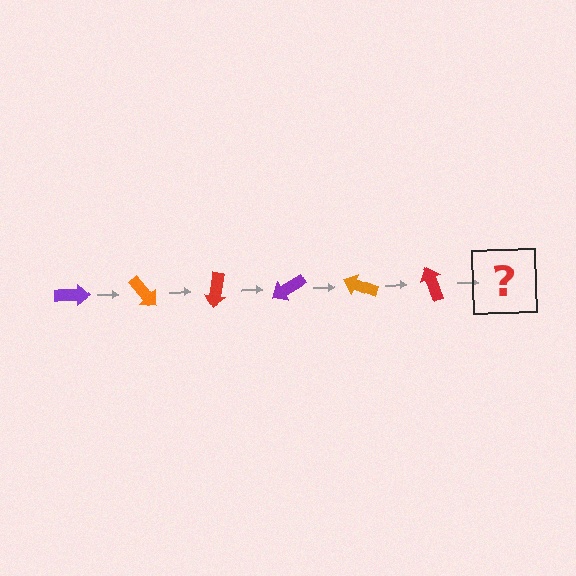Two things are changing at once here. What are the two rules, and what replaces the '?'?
The two rules are that it rotates 50 degrees each step and the color cycles through purple, orange, and red. The '?' should be a purple arrow, rotated 300 degrees from the start.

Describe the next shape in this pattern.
It should be a purple arrow, rotated 300 degrees from the start.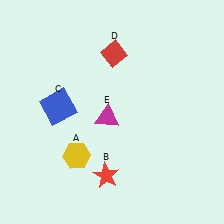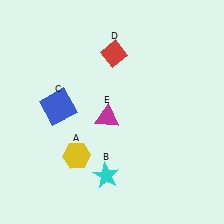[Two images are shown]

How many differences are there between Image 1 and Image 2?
There is 1 difference between the two images.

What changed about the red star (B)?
In Image 1, B is red. In Image 2, it changed to cyan.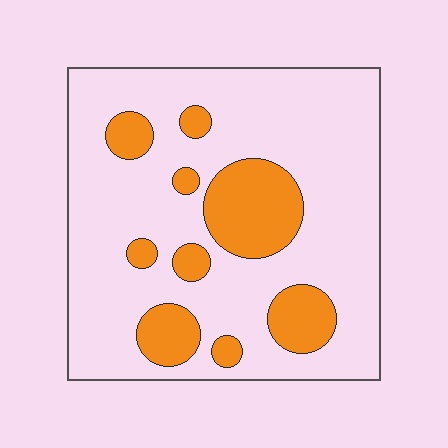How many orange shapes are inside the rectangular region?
9.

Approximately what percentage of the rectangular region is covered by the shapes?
Approximately 20%.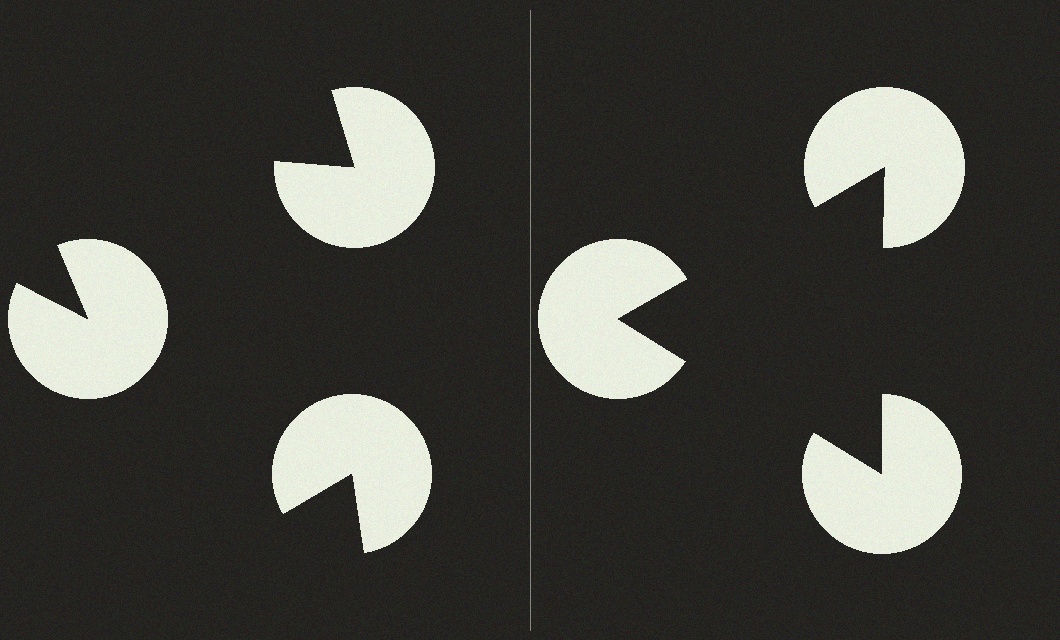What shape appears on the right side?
An illusory triangle.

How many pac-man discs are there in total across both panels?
6 — 3 on each side.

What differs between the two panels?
The pac-man discs are positioned identically on both sides; only the wedge orientations differ. On the right they align to a triangle; on the left they are misaligned.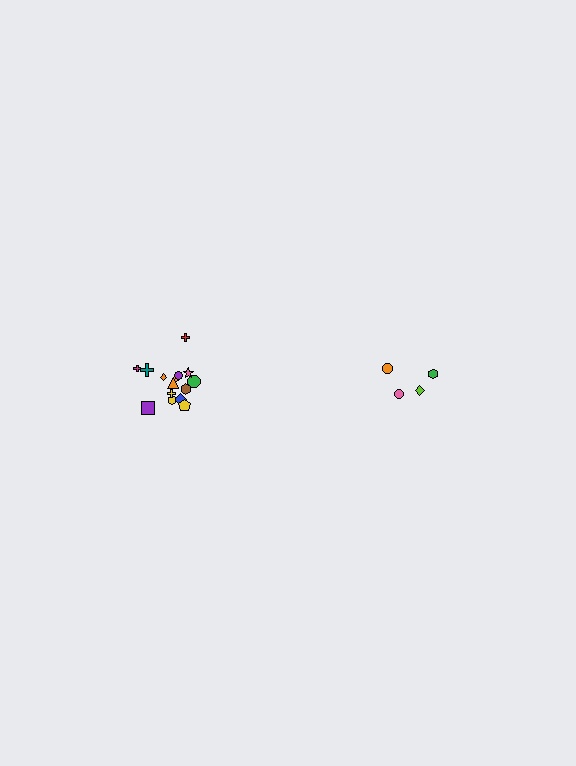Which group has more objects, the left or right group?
The left group.